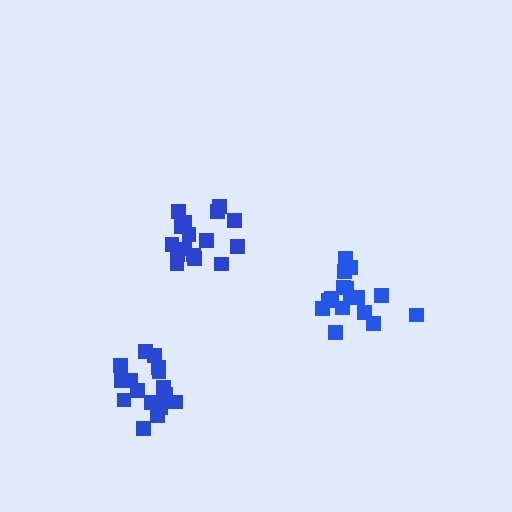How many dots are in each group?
Group 1: 16 dots, Group 2: 16 dots, Group 3: 17 dots (49 total).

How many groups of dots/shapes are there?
There are 3 groups.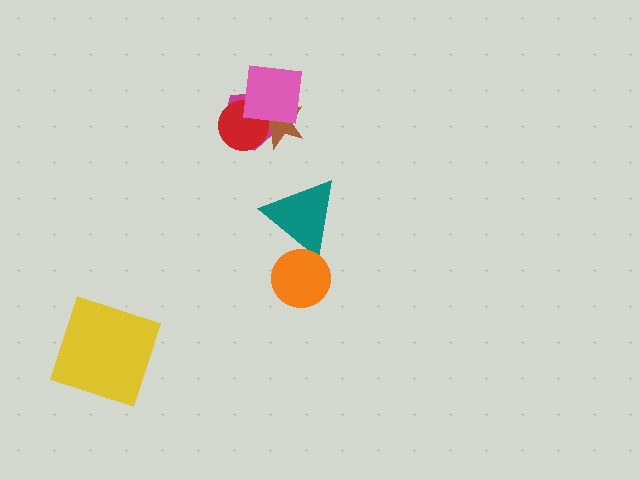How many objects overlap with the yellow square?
0 objects overlap with the yellow square.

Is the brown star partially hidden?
Yes, it is partially covered by another shape.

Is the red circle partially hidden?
Yes, it is partially covered by another shape.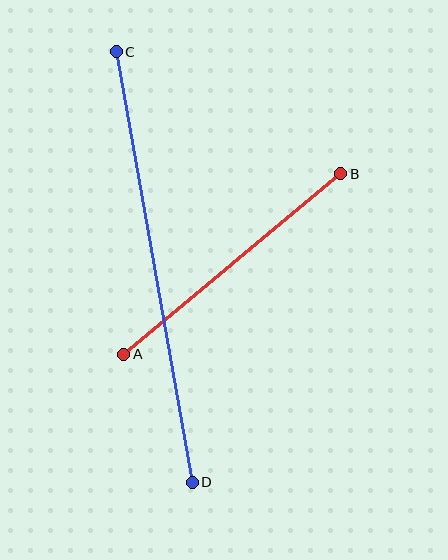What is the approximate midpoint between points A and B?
The midpoint is at approximately (232, 264) pixels.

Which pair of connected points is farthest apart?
Points C and D are farthest apart.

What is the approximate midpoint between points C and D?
The midpoint is at approximately (154, 267) pixels.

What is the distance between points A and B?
The distance is approximately 282 pixels.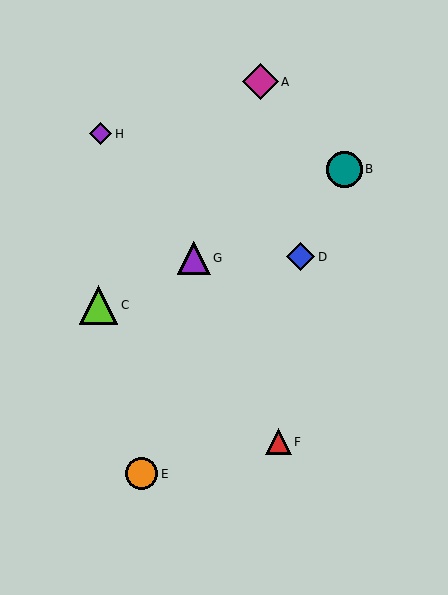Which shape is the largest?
The lime triangle (labeled C) is the largest.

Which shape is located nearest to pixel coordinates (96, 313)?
The lime triangle (labeled C) at (98, 305) is nearest to that location.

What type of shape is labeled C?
Shape C is a lime triangle.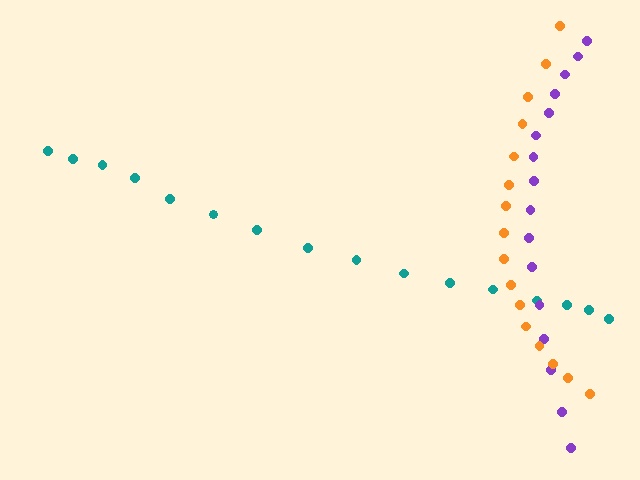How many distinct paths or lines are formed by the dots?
There are 3 distinct paths.